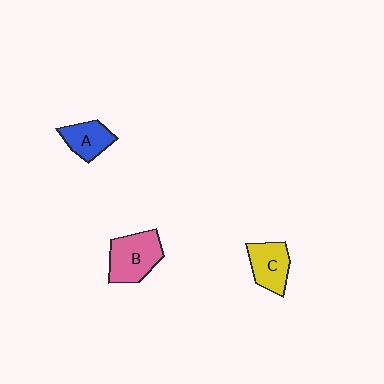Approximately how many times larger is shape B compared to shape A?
Approximately 1.5 times.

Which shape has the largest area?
Shape B (pink).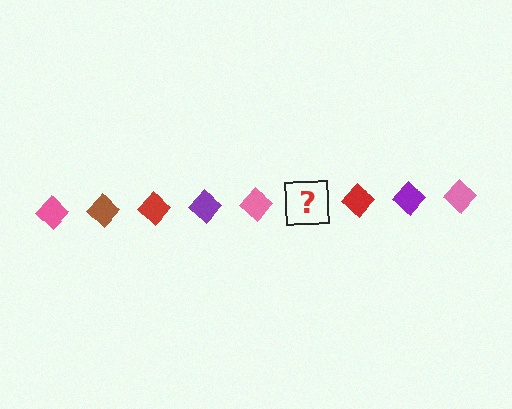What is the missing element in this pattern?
The missing element is a brown diamond.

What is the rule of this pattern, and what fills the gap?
The rule is that the pattern cycles through pink, brown, red, purple diamonds. The gap should be filled with a brown diamond.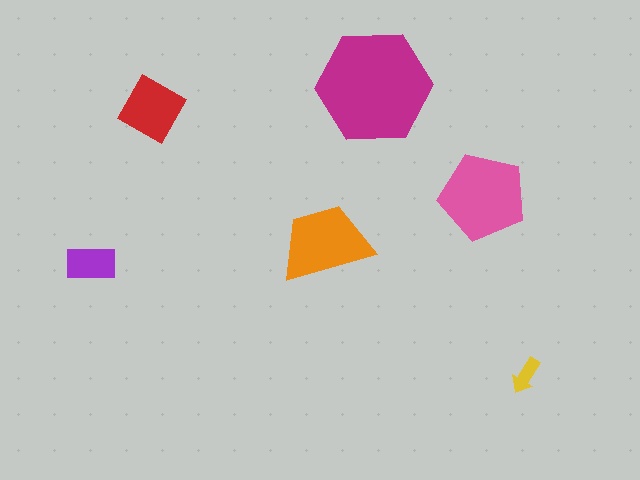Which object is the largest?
The magenta hexagon.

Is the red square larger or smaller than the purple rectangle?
Larger.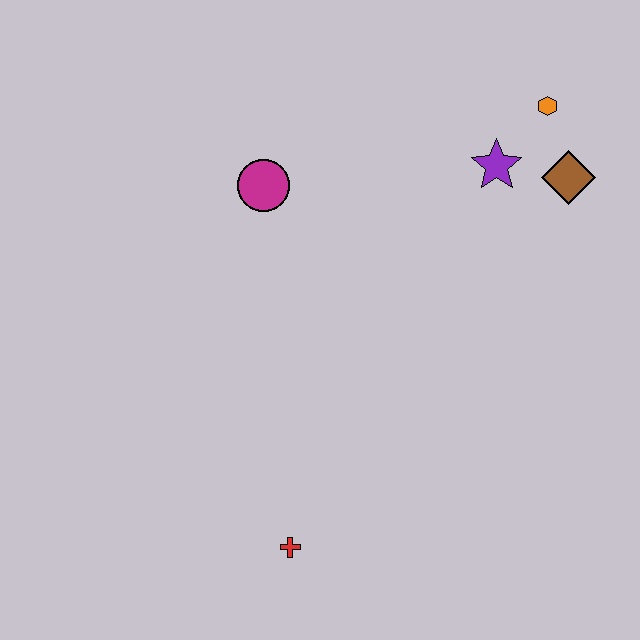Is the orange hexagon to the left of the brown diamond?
Yes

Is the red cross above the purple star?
No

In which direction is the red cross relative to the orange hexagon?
The red cross is below the orange hexagon.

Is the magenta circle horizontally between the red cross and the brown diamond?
No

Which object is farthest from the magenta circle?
The red cross is farthest from the magenta circle.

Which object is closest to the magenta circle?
The purple star is closest to the magenta circle.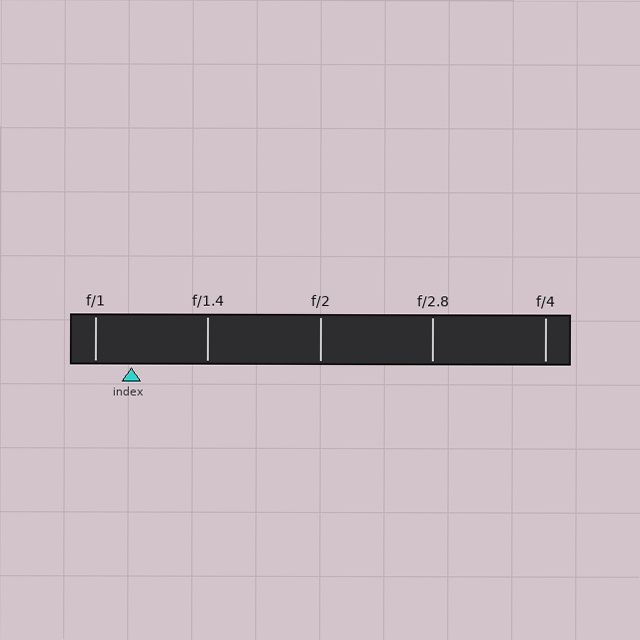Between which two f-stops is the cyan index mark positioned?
The index mark is between f/1 and f/1.4.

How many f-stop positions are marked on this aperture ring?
There are 5 f-stop positions marked.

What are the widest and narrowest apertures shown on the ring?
The widest aperture shown is f/1 and the narrowest is f/4.